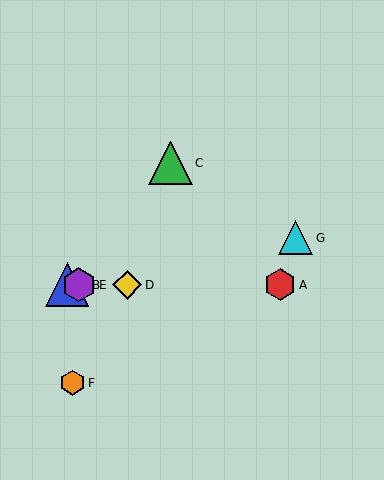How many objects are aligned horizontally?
4 objects (A, B, D, E) are aligned horizontally.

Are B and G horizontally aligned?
No, B is at y≈285 and G is at y≈238.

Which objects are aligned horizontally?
Objects A, B, D, E are aligned horizontally.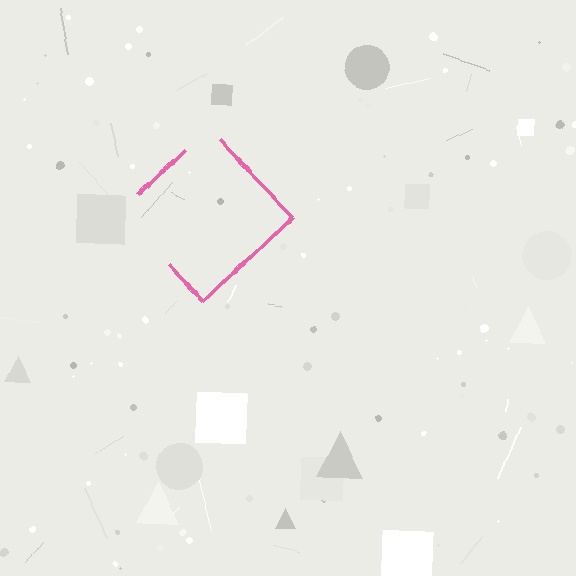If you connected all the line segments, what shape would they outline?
They would outline a diamond.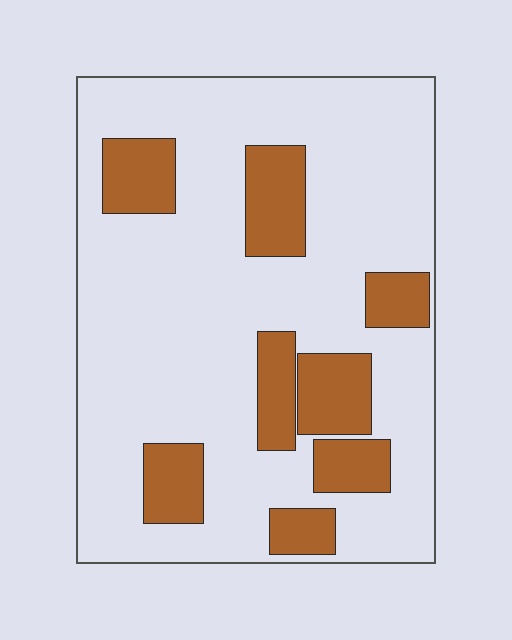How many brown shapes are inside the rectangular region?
8.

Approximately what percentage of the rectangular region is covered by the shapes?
Approximately 20%.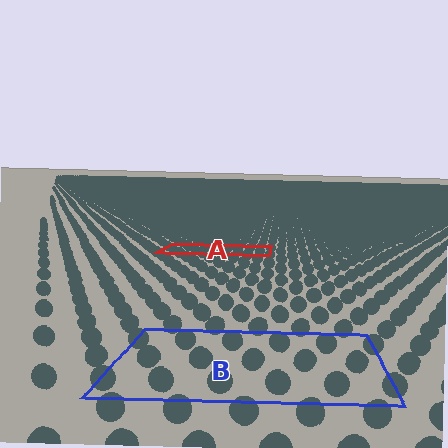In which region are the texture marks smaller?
The texture marks are smaller in region A, because it is farther away.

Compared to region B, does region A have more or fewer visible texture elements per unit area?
Region A has more texture elements per unit area — they are packed more densely because it is farther away.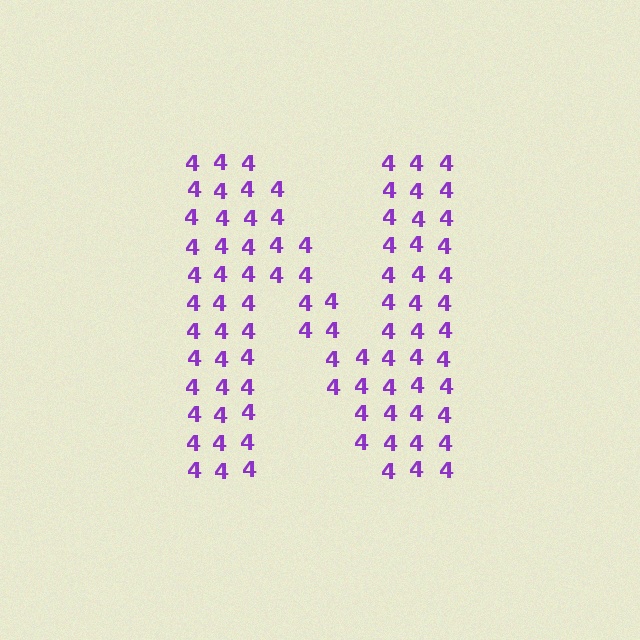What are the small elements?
The small elements are digit 4's.